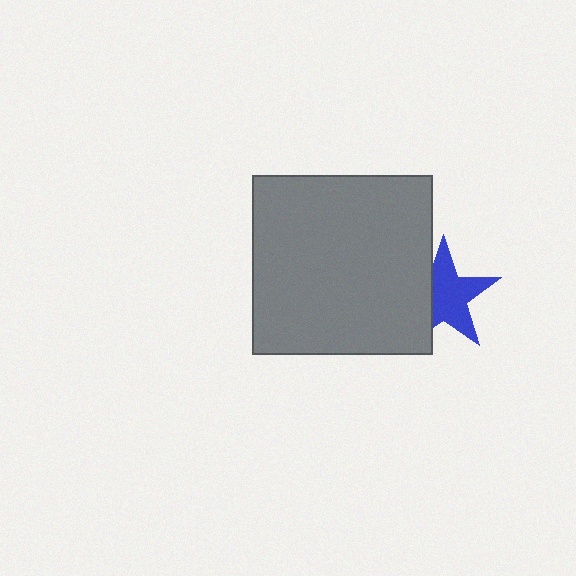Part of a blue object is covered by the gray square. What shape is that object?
It is a star.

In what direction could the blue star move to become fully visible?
The blue star could move right. That would shift it out from behind the gray square entirely.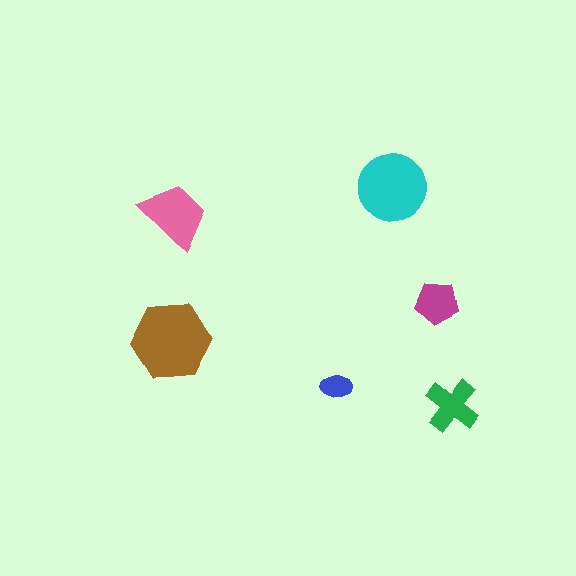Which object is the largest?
The brown hexagon.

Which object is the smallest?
The blue ellipse.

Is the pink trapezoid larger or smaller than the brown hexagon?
Smaller.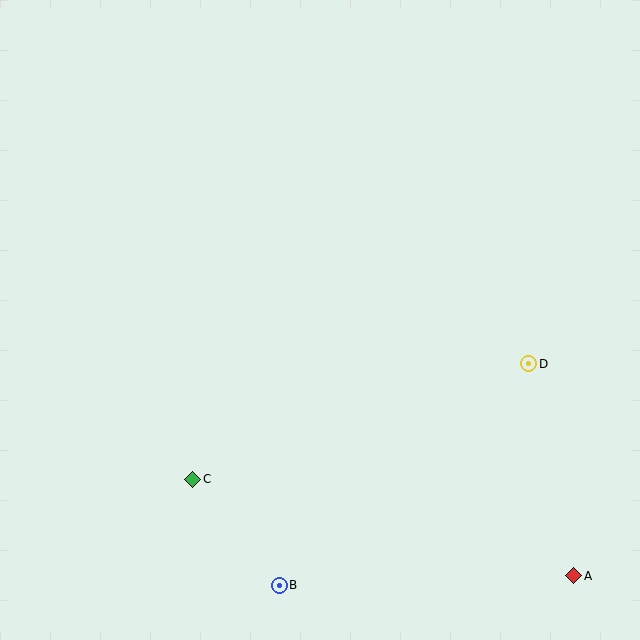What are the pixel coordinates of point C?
Point C is at (193, 479).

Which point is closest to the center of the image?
Point C at (193, 479) is closest to the center.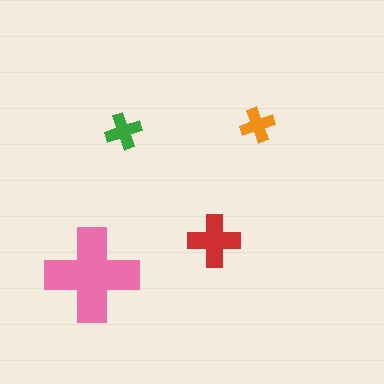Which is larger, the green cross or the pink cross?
The pink one.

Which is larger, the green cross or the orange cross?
The green one.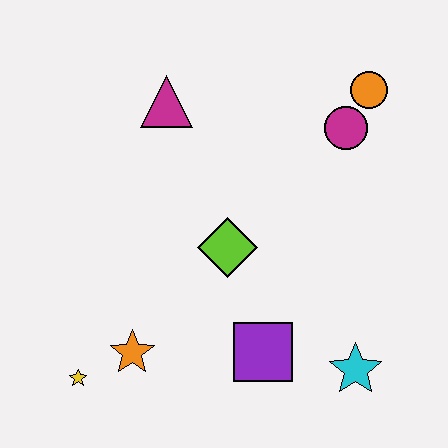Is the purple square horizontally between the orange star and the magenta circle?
Yes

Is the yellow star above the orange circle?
No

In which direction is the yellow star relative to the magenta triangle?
The yellow star is below the magenta triangle.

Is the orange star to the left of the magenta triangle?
Yes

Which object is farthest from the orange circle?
The yellow star is farthest from the orange circle.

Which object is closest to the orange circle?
The magenta circle is closest to the orange circle.